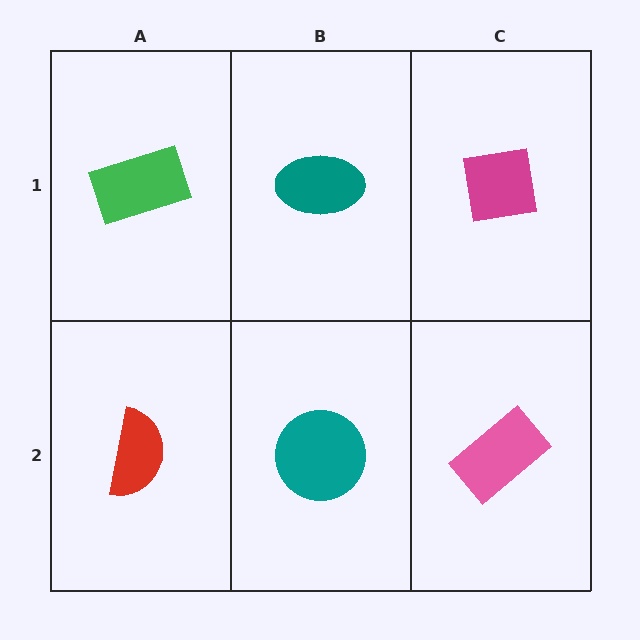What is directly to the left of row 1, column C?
A teal ellipse.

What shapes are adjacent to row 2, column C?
A magenta square (row 1, column C), a teal circle (row 2, column B).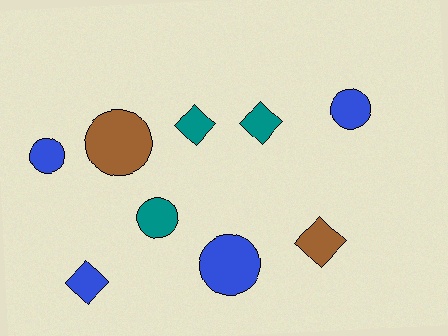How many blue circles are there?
There are 3 blue circles.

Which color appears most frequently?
Blue, with 4 objects.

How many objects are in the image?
There are 9 objects.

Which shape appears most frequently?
Circle, with 5 objects.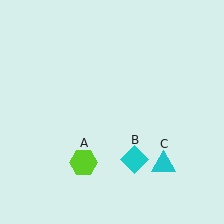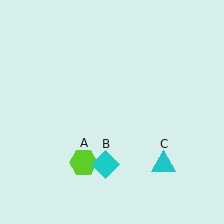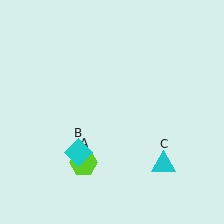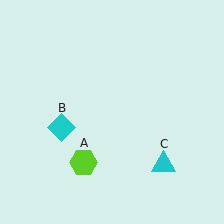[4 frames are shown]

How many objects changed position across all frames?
1 object changed position: cyan diamond (object B).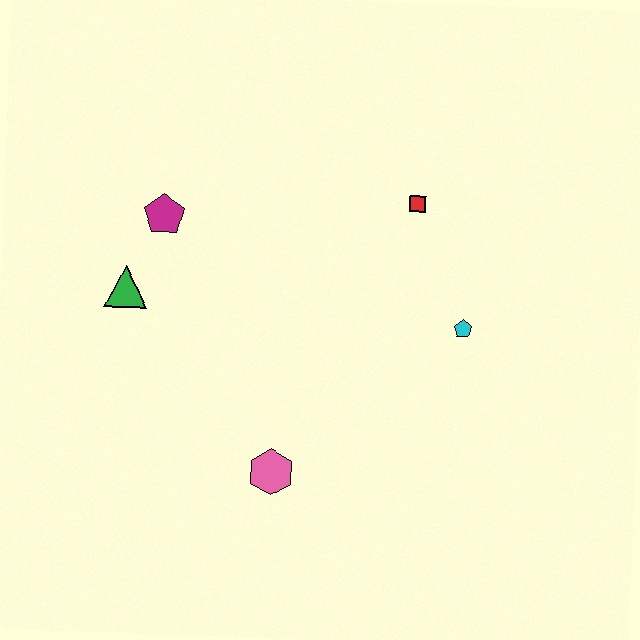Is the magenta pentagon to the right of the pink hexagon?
No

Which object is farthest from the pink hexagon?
The red square is farthest from the pink hexagon.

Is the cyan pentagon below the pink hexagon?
No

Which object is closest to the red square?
The cyan pentagon is closest to the red square.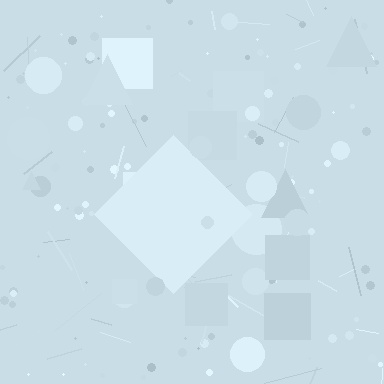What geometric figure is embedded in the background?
A diamond is embedded in the background.